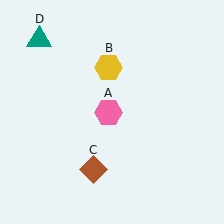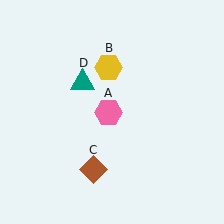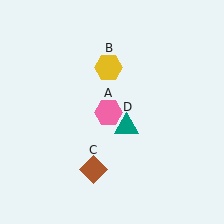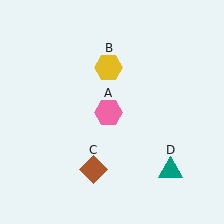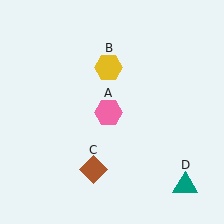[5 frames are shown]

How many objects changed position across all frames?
1 object changed position: teal triangle (object D).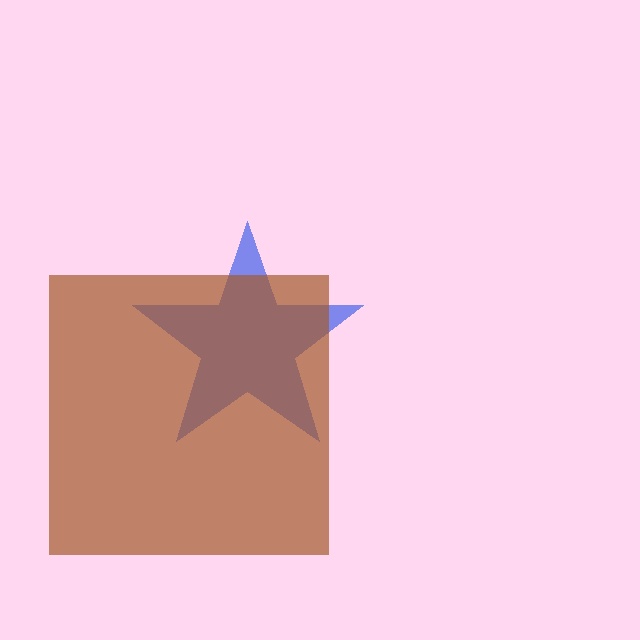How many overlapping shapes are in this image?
There are 2 overlapping shapes in the image.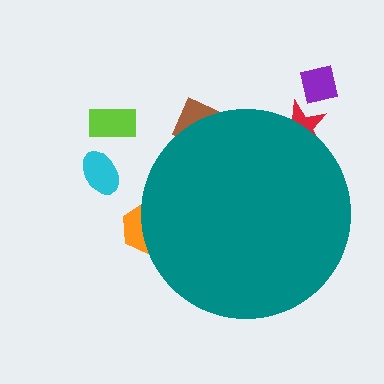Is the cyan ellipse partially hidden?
No, the cyan ellipse is fully visible.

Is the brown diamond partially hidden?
Yes, the brown diamond is partially hidden behind the teal circle.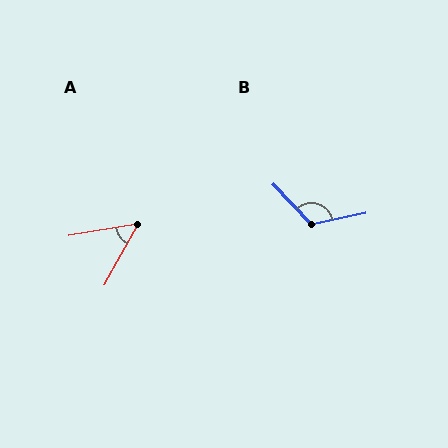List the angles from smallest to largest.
A (51°), B (122°).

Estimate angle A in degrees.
Approximately 51 degrees.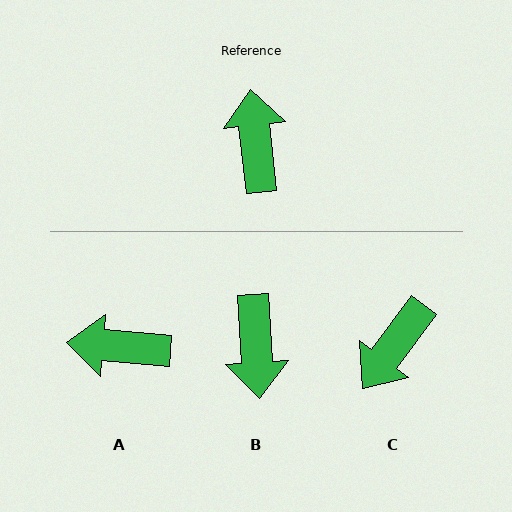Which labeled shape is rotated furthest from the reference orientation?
B, about 178 degrees away.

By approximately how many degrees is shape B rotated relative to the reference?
Approximately 178 degrees counter-clockwise.